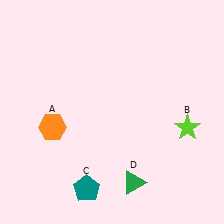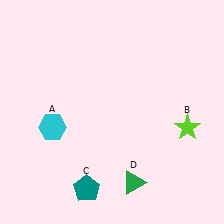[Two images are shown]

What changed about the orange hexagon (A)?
In Image 1, A is orange. In Image 2, it changed to cyan.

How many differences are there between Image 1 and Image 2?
There is 1 difference between the two images.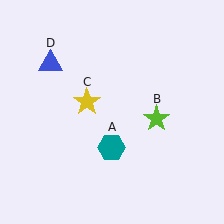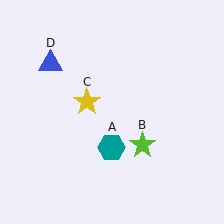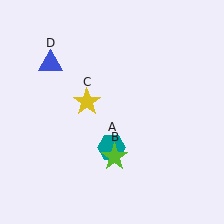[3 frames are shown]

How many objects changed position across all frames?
1 object changed position: lime star (object B).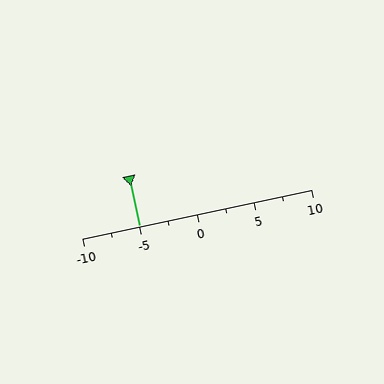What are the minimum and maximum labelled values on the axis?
The axis runs from -10 to 10.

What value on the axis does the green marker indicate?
The marker indicates approximately -5.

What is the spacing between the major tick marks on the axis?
The major ticks are spaced 5 apart.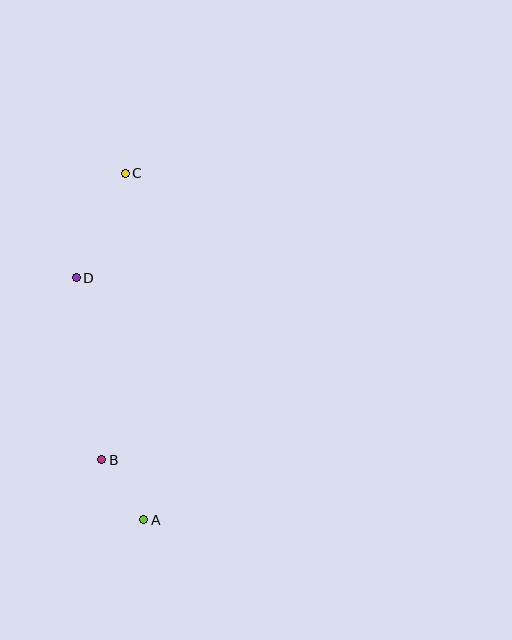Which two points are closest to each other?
Points A and B are closest to each other.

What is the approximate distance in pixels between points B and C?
The distance between B and C is approximately 288 pixels.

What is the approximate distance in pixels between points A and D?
The distance between A and D is approximately 251 pixels.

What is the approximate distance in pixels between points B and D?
The distance between B and D is approximately 184 pixels.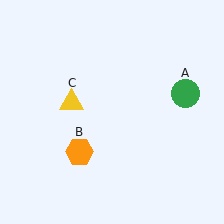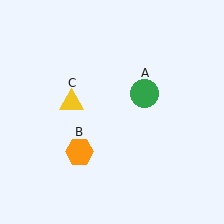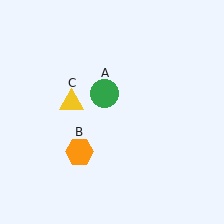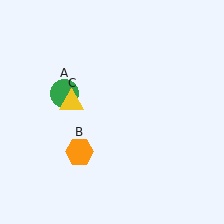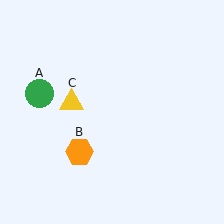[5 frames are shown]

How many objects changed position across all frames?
1 object changed position: green circle (object A).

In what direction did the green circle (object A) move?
The green circle (object A) moved left.